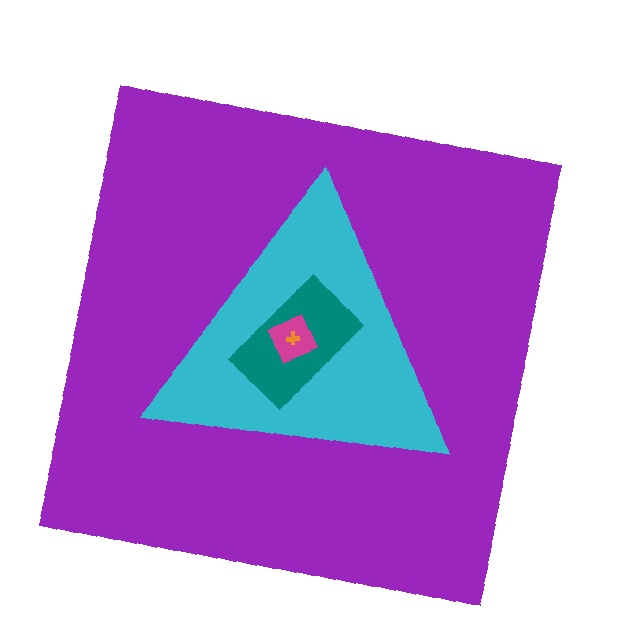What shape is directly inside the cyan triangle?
The teal rectangle.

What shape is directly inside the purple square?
The cyan triangle.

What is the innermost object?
The orange cross.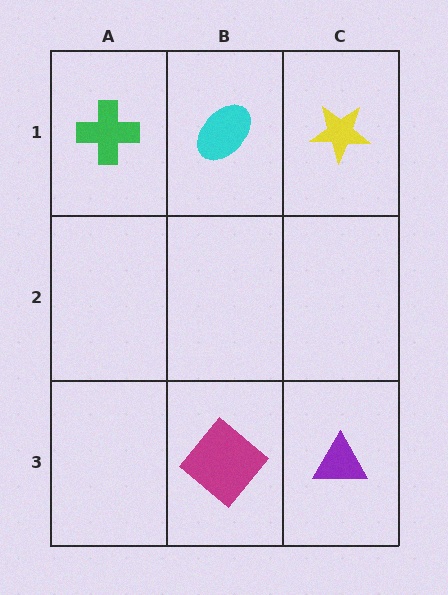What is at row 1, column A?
A green cross.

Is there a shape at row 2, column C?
No, that cell is empty.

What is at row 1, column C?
A yellow star.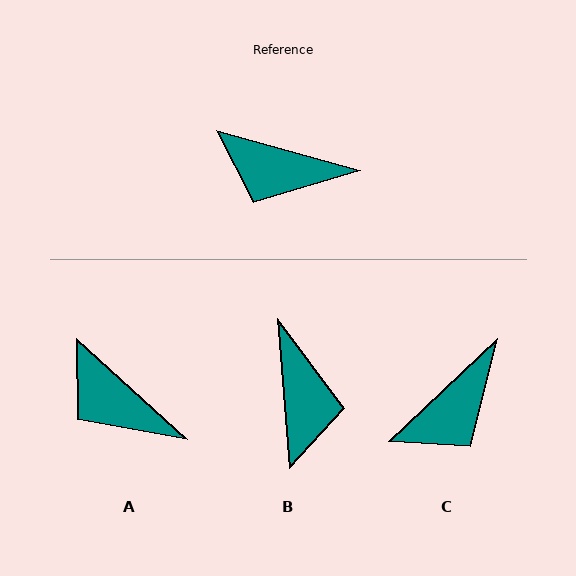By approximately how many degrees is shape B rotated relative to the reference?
Approximately 110 degrees counter-clockwise.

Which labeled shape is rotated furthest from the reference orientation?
B, about 110 degrees away.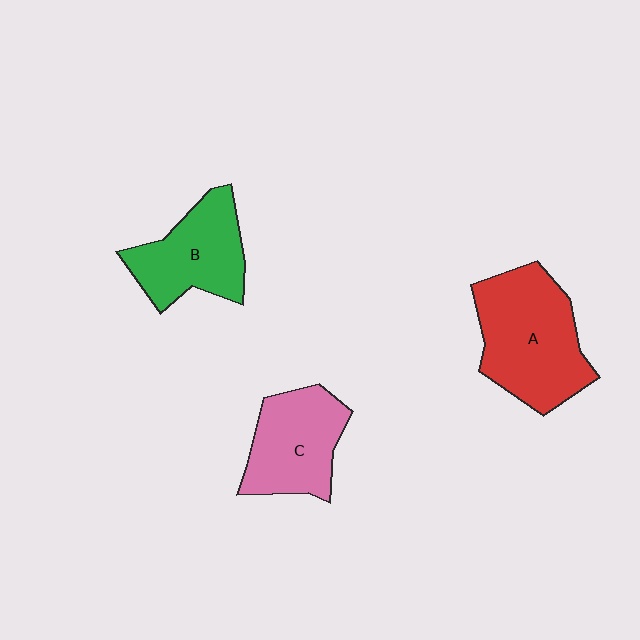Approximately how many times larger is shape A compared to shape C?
Approximately 1.4 times.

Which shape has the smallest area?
Shape C (pink).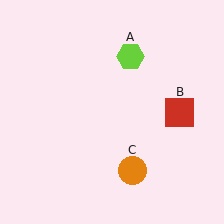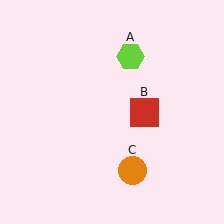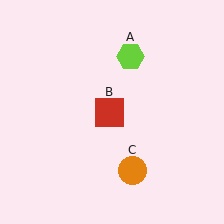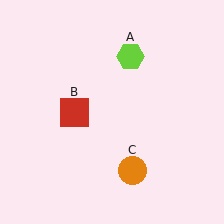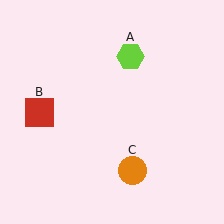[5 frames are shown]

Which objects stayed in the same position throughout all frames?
Lime hexagon (object A) and orange circle (object C) remained stationary.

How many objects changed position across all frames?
1 object changed position: red square (object B).